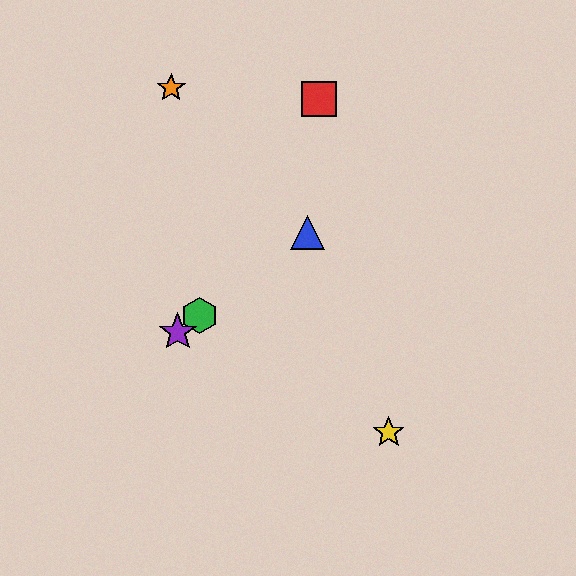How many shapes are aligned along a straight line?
3 shapes (the blue triangle, the green hexagon, the purple star) are aligned along a straight line.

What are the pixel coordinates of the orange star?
The orange star is at (171, 88).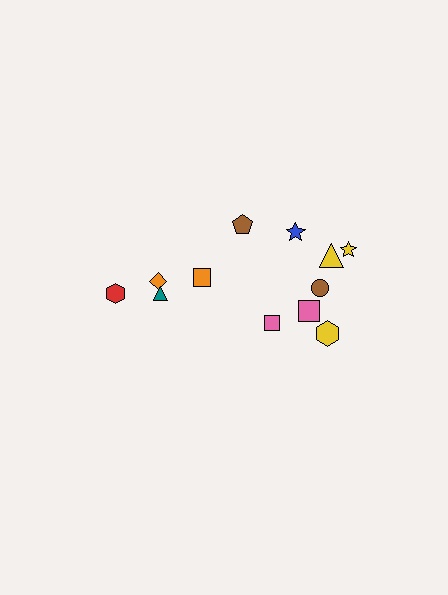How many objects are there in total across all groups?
There are 12 objects.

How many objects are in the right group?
There are 8 objects.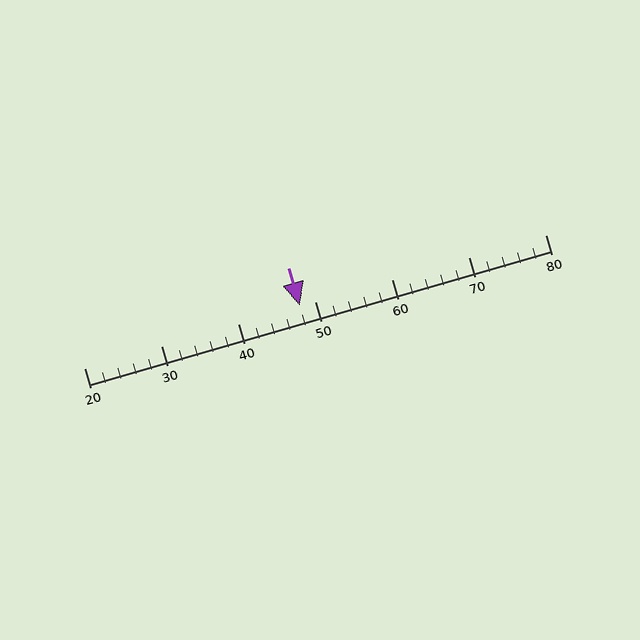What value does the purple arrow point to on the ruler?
The purple arrow points to approximately 48.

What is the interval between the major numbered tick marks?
The major tick marks are spaced 10 units apart.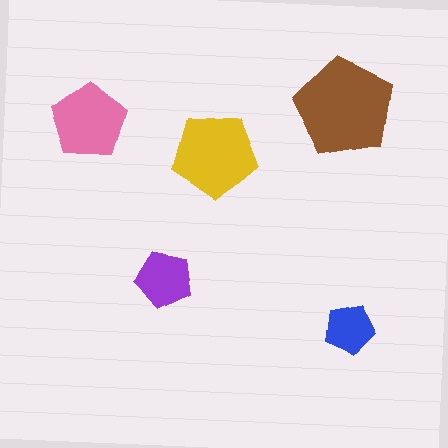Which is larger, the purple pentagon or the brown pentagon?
The brown one.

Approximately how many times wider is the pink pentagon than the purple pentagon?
About 1.5 times wider.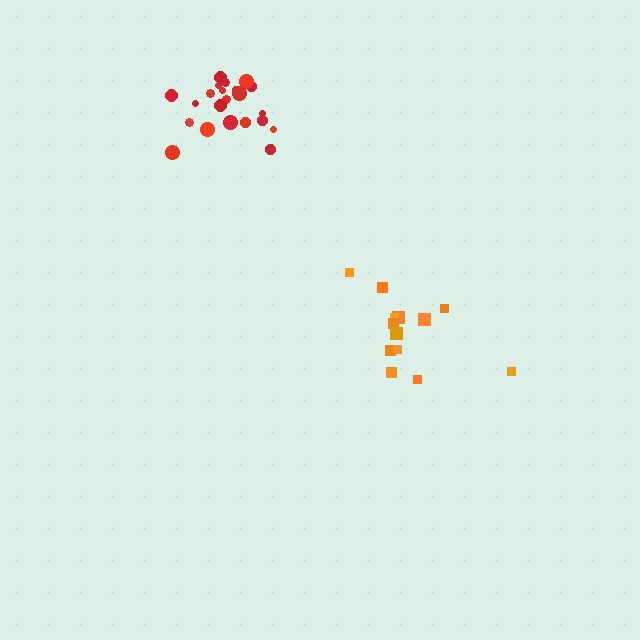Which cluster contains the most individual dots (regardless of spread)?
Red (22).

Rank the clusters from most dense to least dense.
red, orange.